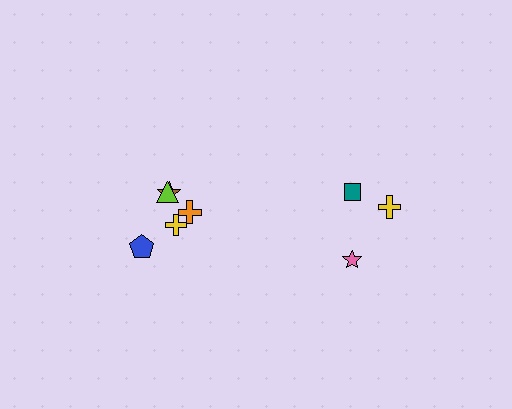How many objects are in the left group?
There are 5 objects.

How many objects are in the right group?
There are 3 objects.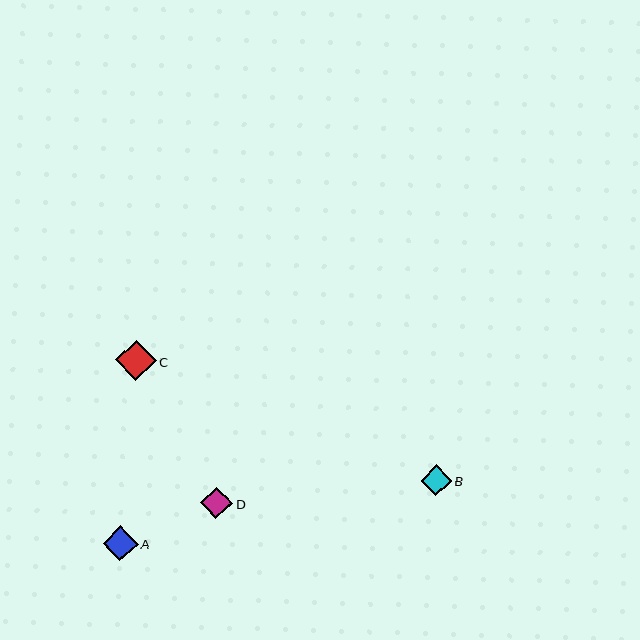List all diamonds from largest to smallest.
From largest to smallest: C, A, D, B.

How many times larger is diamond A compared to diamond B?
Diamond A is approximately 1.1 times the size of diamond B.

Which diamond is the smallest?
Diamond B is the smallest with a size of approximately 31 pixels.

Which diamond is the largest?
Diamond C is the largest with a size of approximately 40 pixels.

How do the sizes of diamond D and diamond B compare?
Diamond D and diamond B are approximately the same size.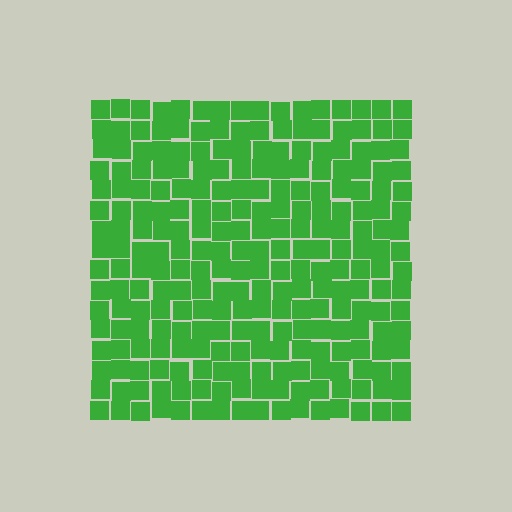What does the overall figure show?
The overall figure shows a square.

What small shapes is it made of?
It is made of small squares.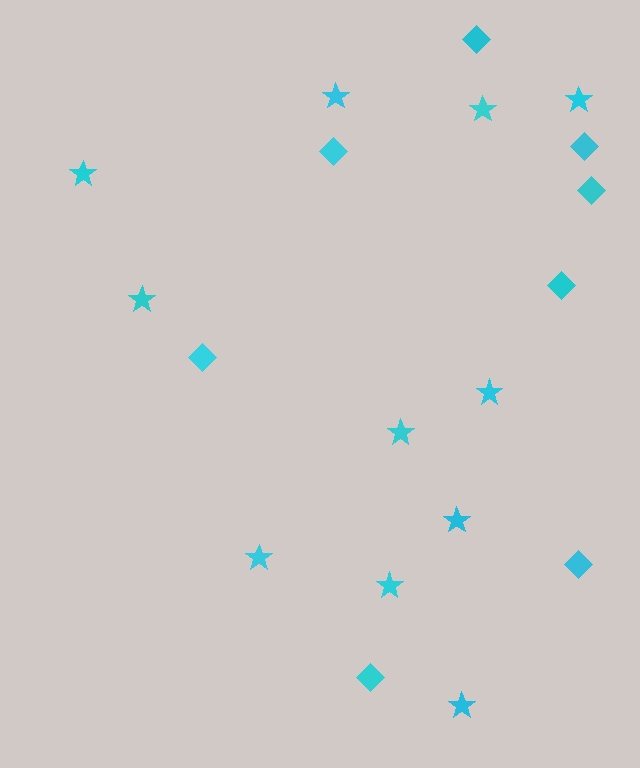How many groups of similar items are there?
There are 2 groups: one group of stars (11) and one group of diamonds (8).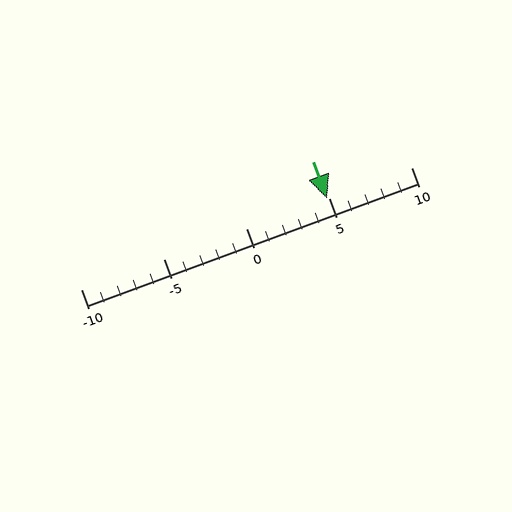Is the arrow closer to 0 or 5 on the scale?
The arrow is closer to 5.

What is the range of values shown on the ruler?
The ruler shows values from -10 to 10.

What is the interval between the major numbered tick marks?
The major tick marks are spaced 5 units apart.